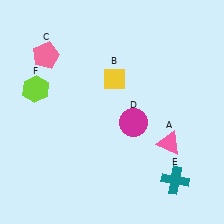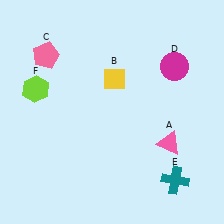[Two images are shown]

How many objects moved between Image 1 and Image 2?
1 object moved between the two images.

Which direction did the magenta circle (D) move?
The magenta circle (D) moved up.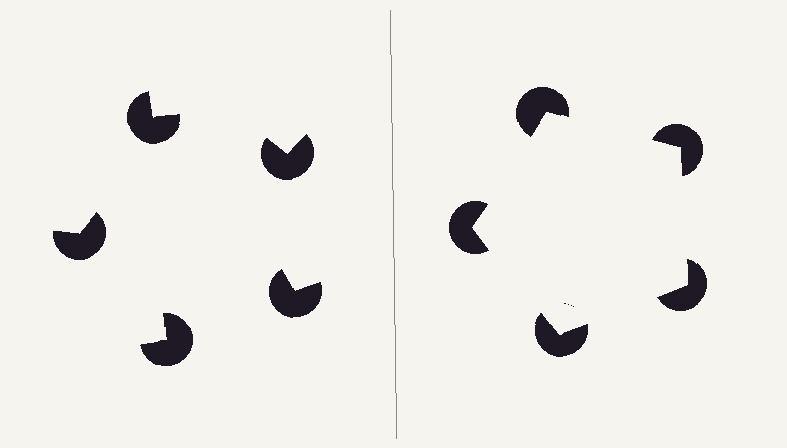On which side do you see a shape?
An illusory pentagon appears on the right side. On the left side the wedge cuts are rotated, so no coherent shape forms.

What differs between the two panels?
The pac-man discs are positioned identically on both sides; only the wedge orientations differ. On the right they align to a pentagon; on the left they are misaligned.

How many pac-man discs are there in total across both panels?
10 — 5 on each side.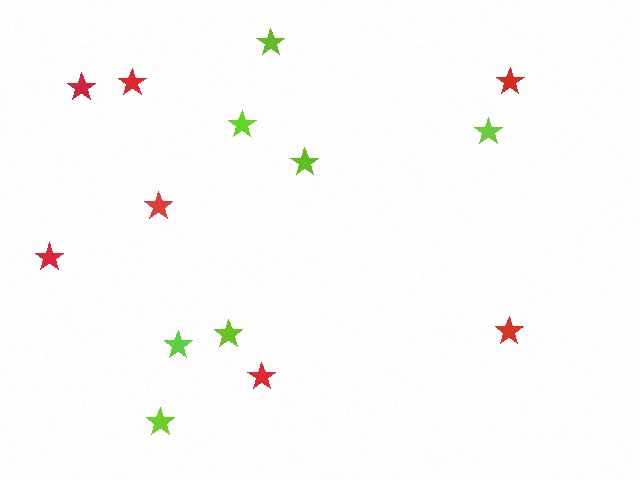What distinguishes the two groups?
There are 2 groups: one group of red stars (7) and one group of lime stars (7).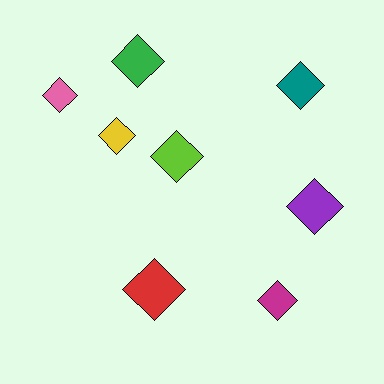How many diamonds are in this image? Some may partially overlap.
There are 8 diamonds.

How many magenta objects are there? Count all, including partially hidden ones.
There is 1 magenta object.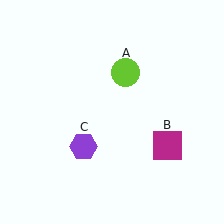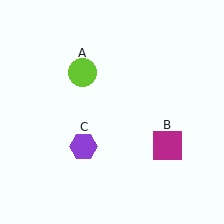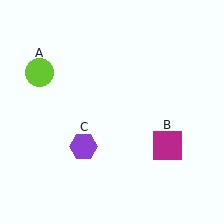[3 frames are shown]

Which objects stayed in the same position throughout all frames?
Magenta square (object B) and purple hexagon (object C) remained stationary.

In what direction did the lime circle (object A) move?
The lime circle (object A) moved left.